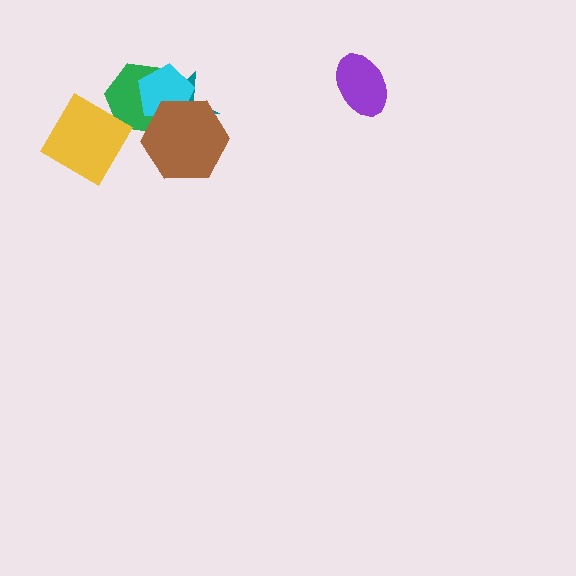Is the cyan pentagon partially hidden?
Yes, it is partially covered by another shape.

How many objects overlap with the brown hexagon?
3 objects overlap with the brown hexagon.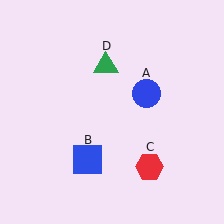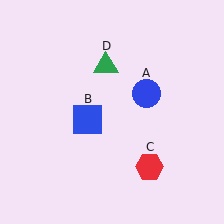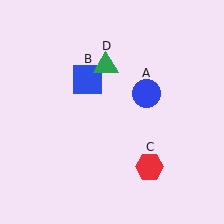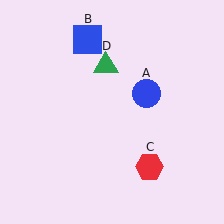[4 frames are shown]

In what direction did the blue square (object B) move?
The blue square (object B) moved up.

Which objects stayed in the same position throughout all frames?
Blue circle (object A) and red hexagon (object C) and green triangle (object D) remained stationary.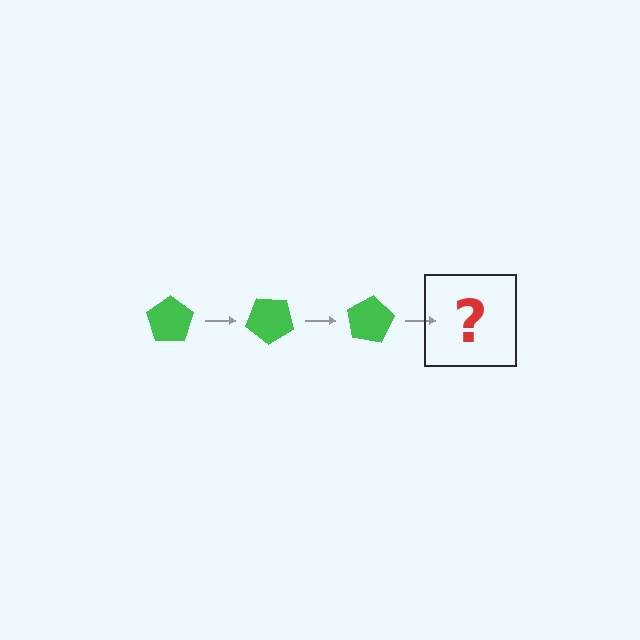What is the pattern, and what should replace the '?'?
The pattern is that the pentagon rotates 40 degrees each step. The '?' should be a green pentagon rotated 120 degrees.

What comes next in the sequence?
The next element should be a green pentagon rotated 120 degrees.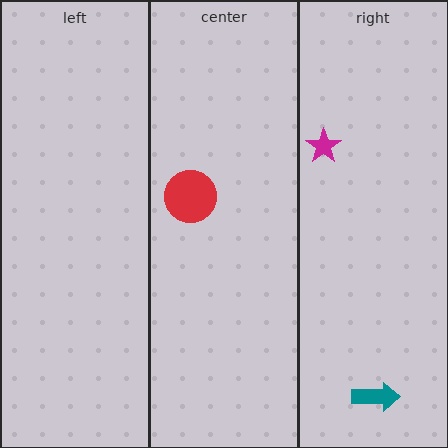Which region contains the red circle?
The center region.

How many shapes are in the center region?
1.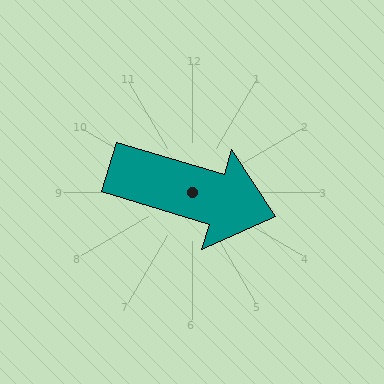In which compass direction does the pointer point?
East.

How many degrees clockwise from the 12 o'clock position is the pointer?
Approximately 107 degrees.